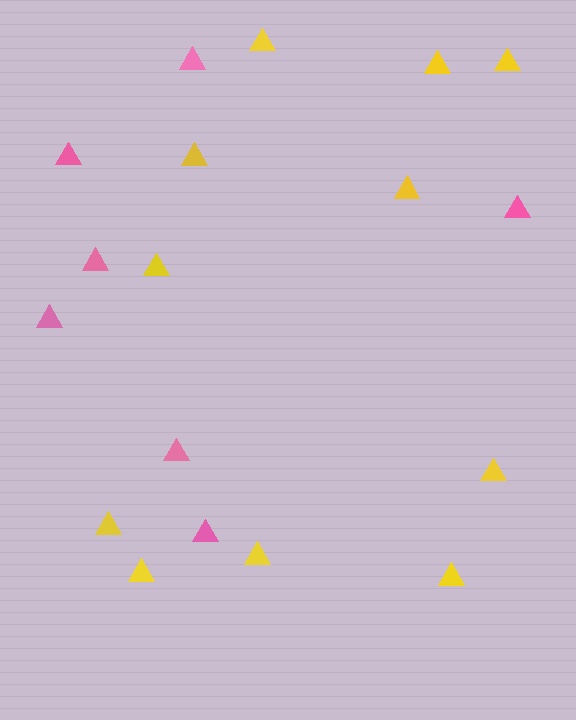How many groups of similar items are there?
There are 2 groups: one group of pink triangles (7) and one group of yellow triangles (11).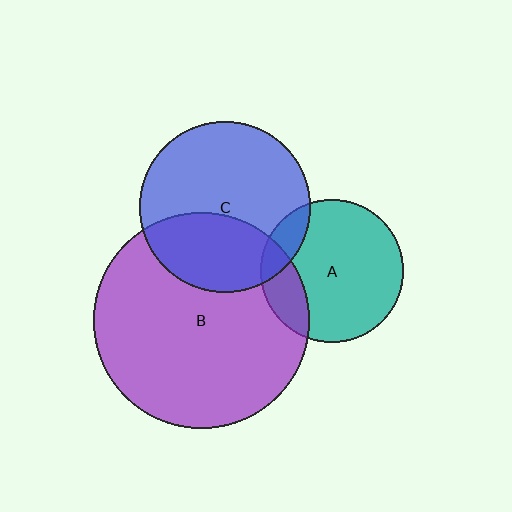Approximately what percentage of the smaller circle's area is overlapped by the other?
Approximately 15%.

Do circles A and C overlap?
Yes.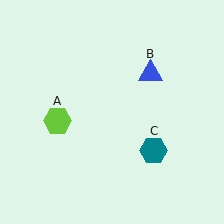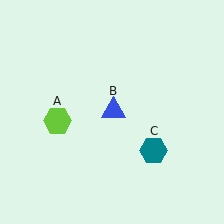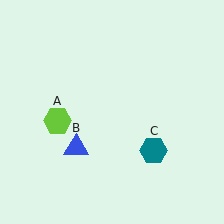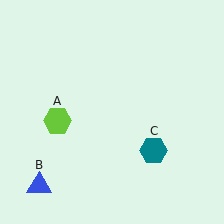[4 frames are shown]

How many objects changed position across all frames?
1 object changed position: blue triangle (object B).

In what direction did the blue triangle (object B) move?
The blue triangle (object B) moved down and to the left.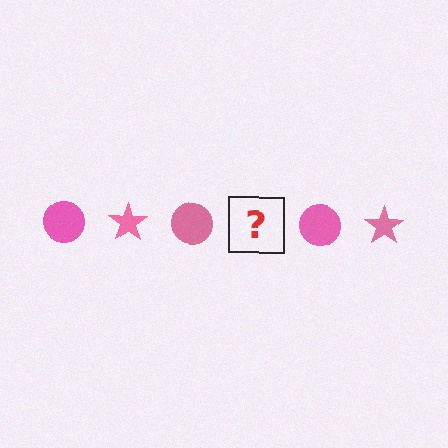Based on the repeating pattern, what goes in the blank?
The blank should be a pink star.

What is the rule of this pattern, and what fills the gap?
The rule is that the pattern cycles through circle, star shapes in pink. The gap should be filled with a pink star.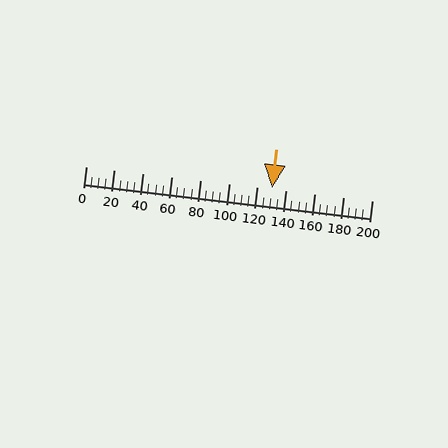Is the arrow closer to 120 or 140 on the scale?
The arrow is closer to 140.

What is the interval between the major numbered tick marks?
The major tick marks are spaced 20 units apart.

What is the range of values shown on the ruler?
The ruler shows values from 0 to 200.